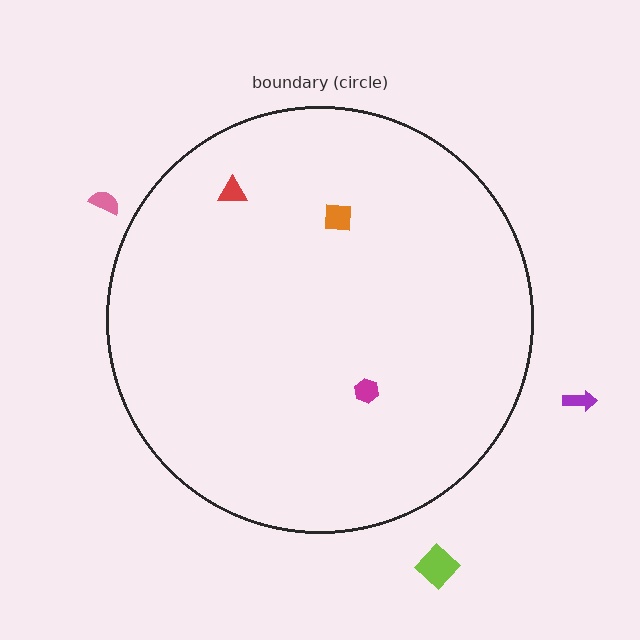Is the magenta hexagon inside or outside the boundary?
Inside.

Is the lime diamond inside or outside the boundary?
Outside.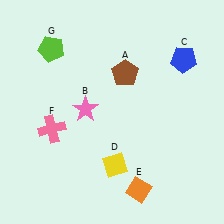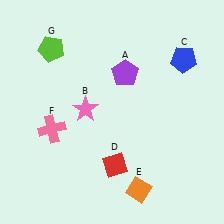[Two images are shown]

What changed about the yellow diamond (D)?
In Image 1, D is yellow. In Image 2, it changed to red.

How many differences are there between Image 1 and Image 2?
There are 2 differences between the two images.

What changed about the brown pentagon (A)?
In Image 1, A is brown. In Image 2, it changed to purple.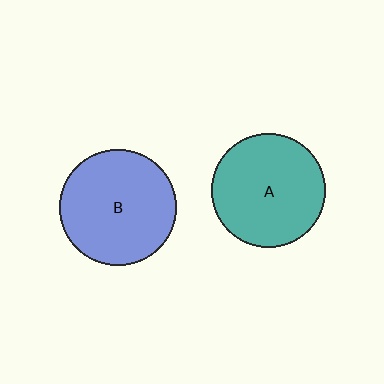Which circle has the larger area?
Circle B (blue).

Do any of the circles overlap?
No, none of the circles overlap.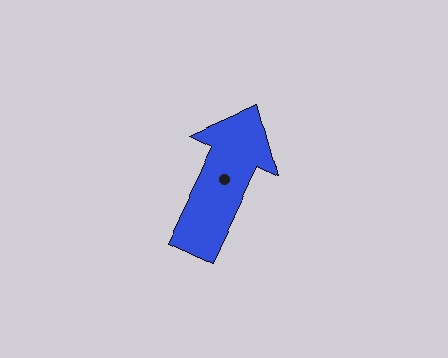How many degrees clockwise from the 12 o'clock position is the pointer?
Approximately 25 degrees.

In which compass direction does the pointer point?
Northeast.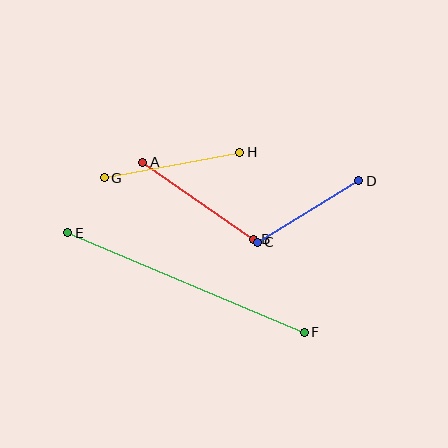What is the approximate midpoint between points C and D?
The midpoint is at approximately (308, 211) pixels.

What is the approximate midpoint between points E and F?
The midpoint is at approximately (186, 282) pixels.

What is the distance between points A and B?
The distance is approximately 135 pixels.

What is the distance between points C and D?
The distance is approximately 119 pixels.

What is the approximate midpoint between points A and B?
The midpoint is at approximately (198, 201) pixels.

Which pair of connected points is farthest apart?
Points E and F are farthest apart.